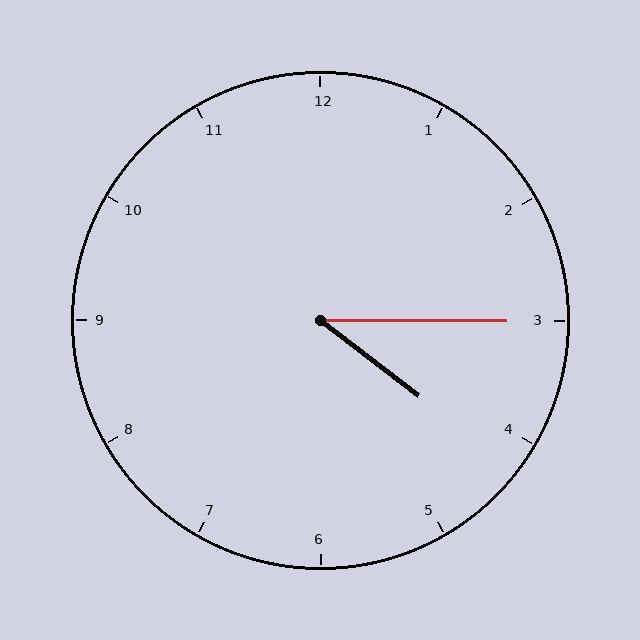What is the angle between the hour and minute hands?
Approximately 38 degrees.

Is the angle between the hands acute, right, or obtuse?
It is acute.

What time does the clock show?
4:15.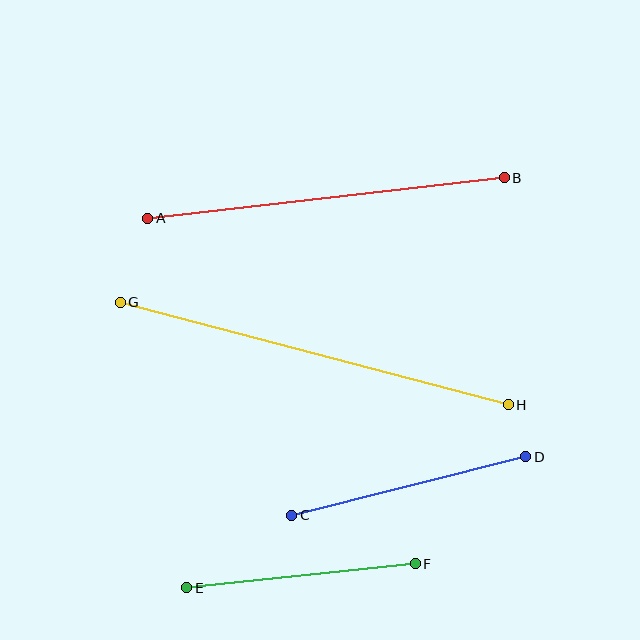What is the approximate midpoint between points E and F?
The midpoint is at approximately (301, 576) pixels.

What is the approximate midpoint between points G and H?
The midpoint is at approximately (314, 354) pixels.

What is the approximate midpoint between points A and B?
The midpoint is at approximately (326, 198) pixels.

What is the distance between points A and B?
The distance is approximately 359 pixels.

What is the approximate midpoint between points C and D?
The midpoint is at approximately (409, 486) pixels.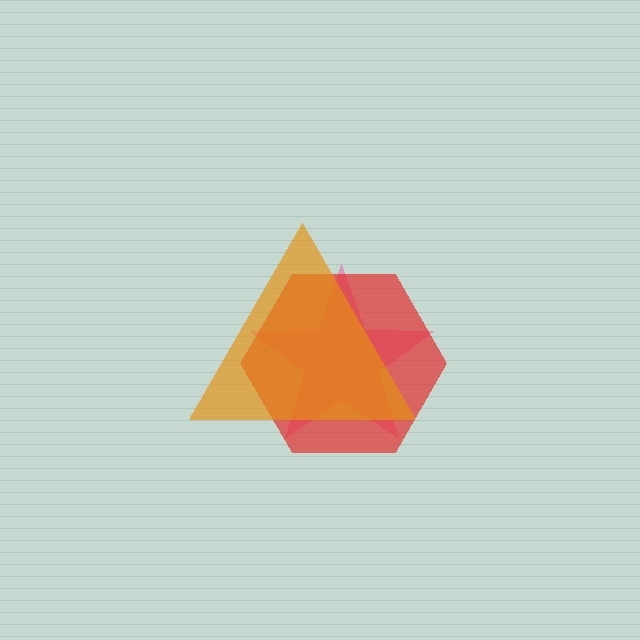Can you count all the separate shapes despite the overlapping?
Yes, there are 3 separate shapes.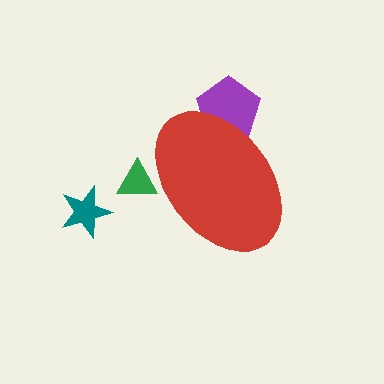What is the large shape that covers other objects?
A red ellipse.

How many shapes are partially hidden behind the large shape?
2 shapes are partially hidden.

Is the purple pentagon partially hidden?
Yes, the purple pentagon is partially hidden behind the red ellipse.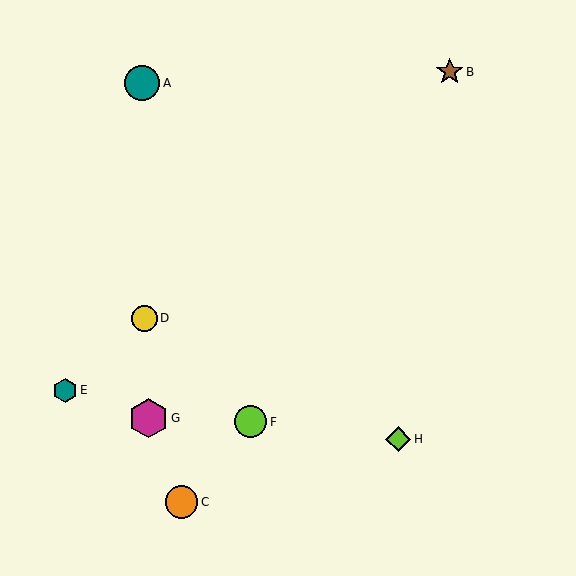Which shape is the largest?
The magenta hexagon (labeled G) is the largest.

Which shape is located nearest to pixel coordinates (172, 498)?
The orange circle (labeled C) at (182, 502) is nearest to that location.